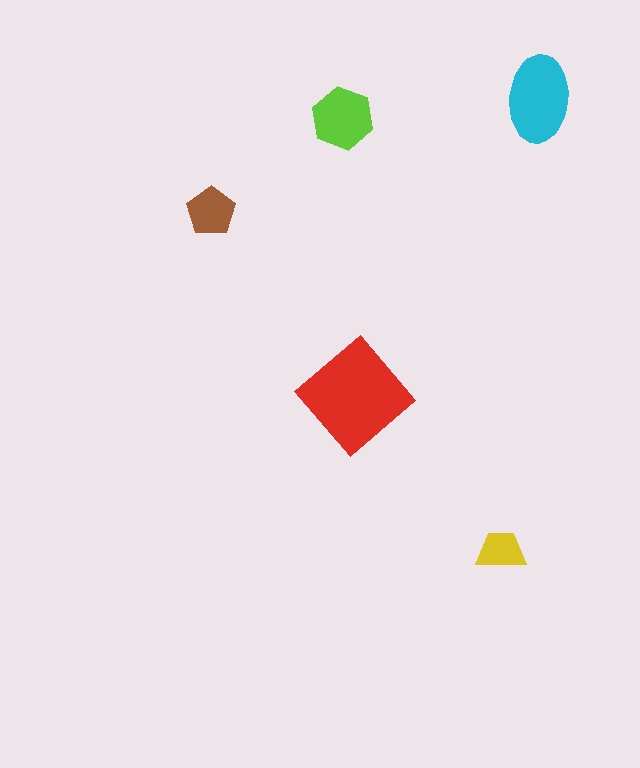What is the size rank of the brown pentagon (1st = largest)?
4th.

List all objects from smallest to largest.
The yellow trapezoid, the brown pentagon, the lime hexagon, the cyan ellipse, the red diamond.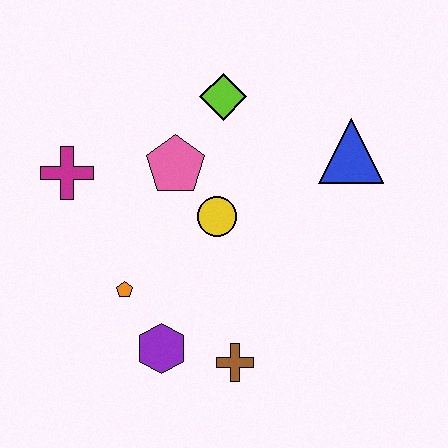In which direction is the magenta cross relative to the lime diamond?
The magenta cross is to the left of the lime diamond.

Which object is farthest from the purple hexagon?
The blue triangle is farthest from the purple hexagon.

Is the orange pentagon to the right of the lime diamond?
No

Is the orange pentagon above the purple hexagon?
Yes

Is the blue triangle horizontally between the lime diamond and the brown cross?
No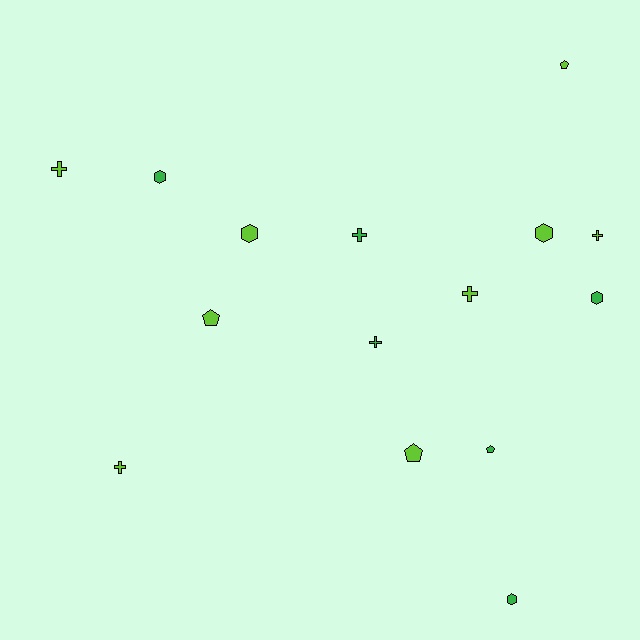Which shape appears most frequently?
Cross, with 6 objects.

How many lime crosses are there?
There are 4 lime crosses.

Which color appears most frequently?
Lime, with 9 objects.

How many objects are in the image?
There are 15 objects.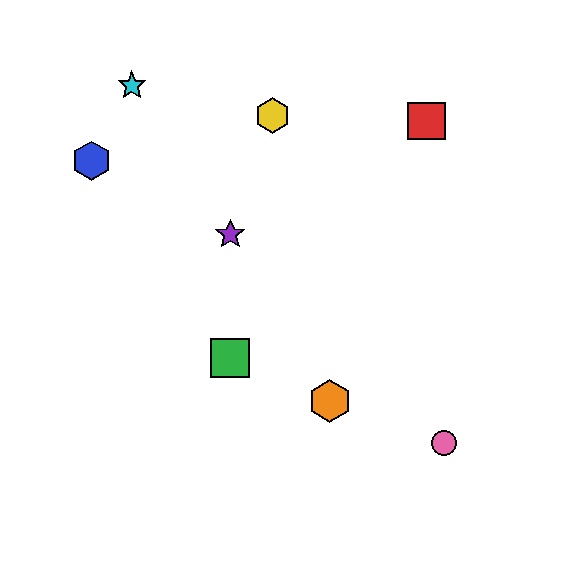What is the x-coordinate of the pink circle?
The pink circle is at x≈444.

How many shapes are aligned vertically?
2 shapes (the green square, the purple star) are aligned vertically.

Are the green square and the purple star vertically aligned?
Yes, both are at x≈230.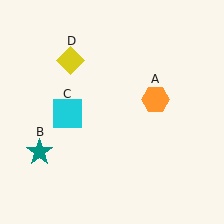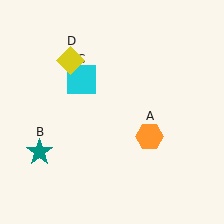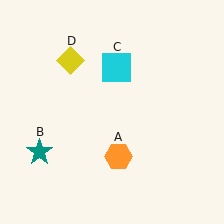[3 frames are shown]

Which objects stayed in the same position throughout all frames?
Teal star (object B) and yellow diamond (object D) remained stationary.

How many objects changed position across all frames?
2 objects changed position: orange hexagon (object A), cyan square (object C).